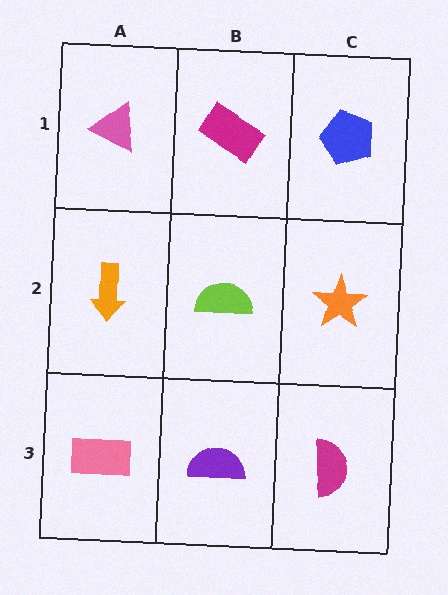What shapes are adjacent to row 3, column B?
A lime semicircle (row 2, column B), a pink rectangle (row 3, column A), a magenta semicircle (row 3, column C).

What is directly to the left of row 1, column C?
A magenta rectangle.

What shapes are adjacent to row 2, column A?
A pink triangle (row 1, column A), a pink rectangle (row 3, column A), a lime semicircle (row 2, column B).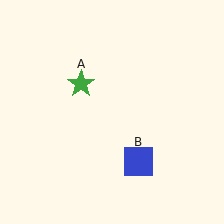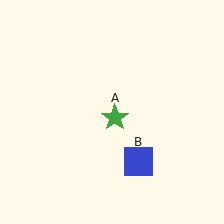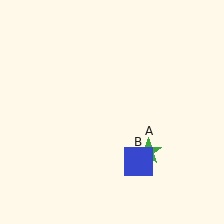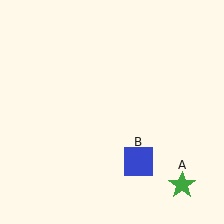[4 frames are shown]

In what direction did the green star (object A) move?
The green star (object A) moved down and to the right.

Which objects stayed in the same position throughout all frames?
Blue square (object B) remained stationary.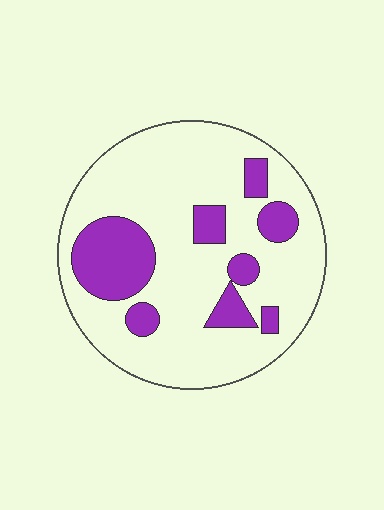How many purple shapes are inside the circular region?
8.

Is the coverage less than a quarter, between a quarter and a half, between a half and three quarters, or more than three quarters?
Less than a quarter.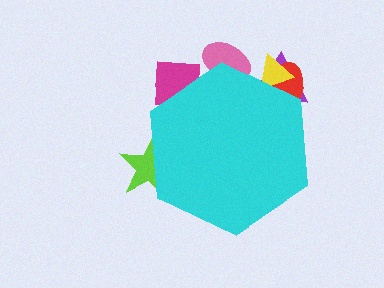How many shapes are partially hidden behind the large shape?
6 shapes are partially hidden.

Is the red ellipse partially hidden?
Yes, the red ellipse is partially hidden behind the cyan hexagon.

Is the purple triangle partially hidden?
Yes, the purple triangle is partially hidden behind the cyan hexagon.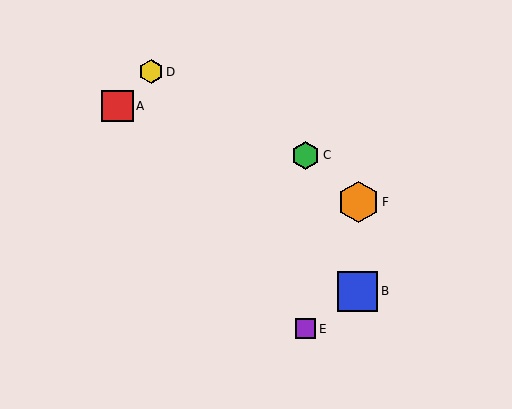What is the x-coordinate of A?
Object A is at x≈117.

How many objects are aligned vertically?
2 objects (C, E) are aligned vertically.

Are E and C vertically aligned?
Yes, both are at x≈306.